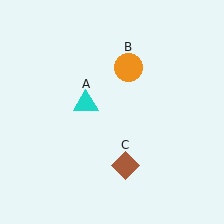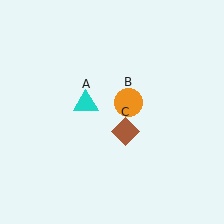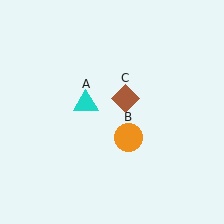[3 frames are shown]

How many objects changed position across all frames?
2 objects changed position: orange circle (object B), brown diamond (object C).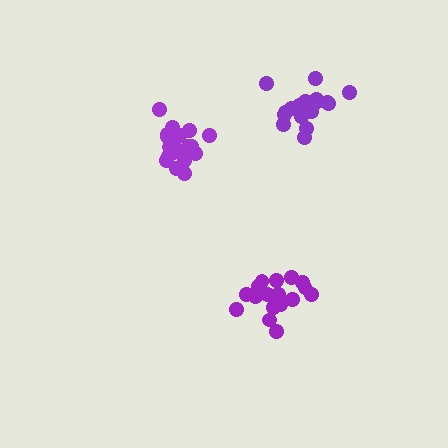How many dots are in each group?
Group 1: 20 dots, Group 2: 20 dots, Group 3: 20 dots (60 total).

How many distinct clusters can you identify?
There are 3 distinct clusters.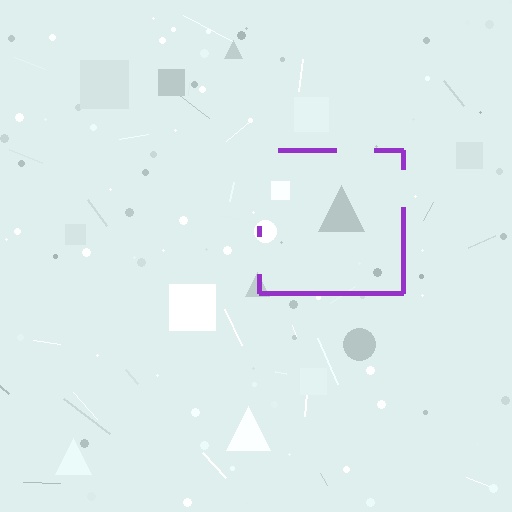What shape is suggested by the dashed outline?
The dashed outline suggests a square.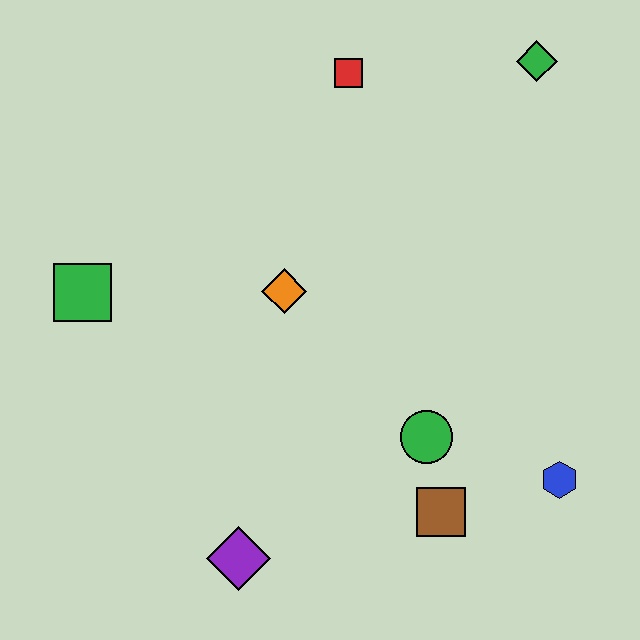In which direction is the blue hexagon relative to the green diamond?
The blue hexagon is below the green diamond.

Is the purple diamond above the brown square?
No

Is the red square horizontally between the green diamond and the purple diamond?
Yes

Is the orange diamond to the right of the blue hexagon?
No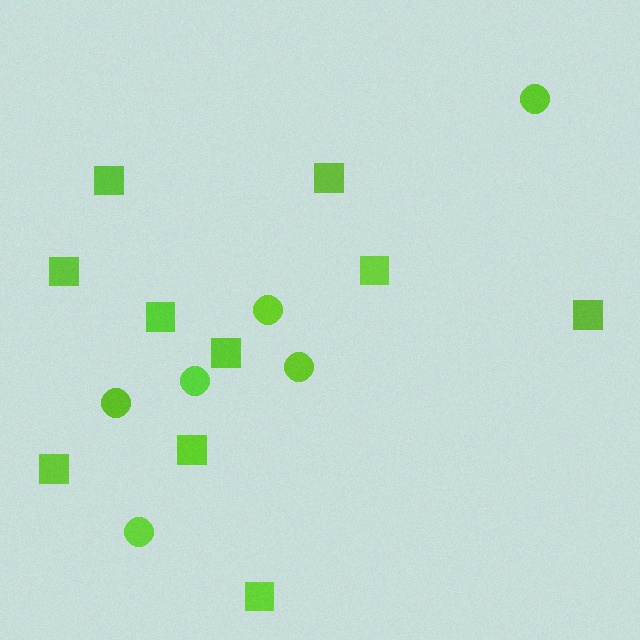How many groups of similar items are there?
There are 2 groups: one group of circles (6) and one group of squares (10).